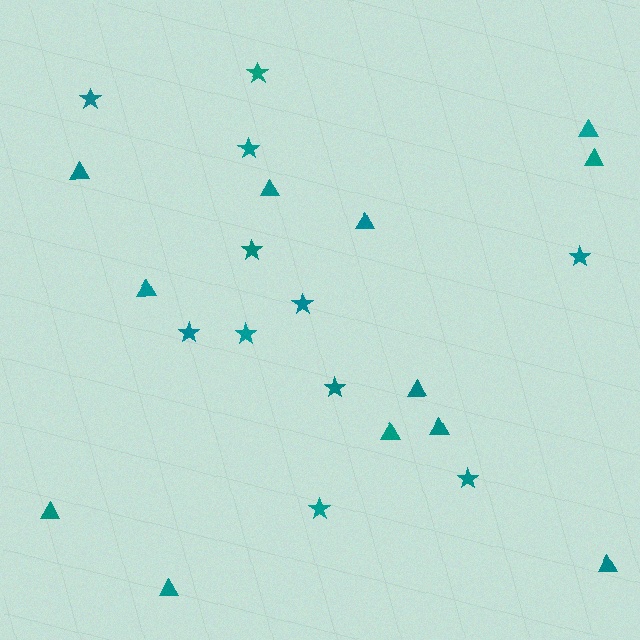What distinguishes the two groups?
There are 2 groups: one group of stars (11) and one group of triangles (12).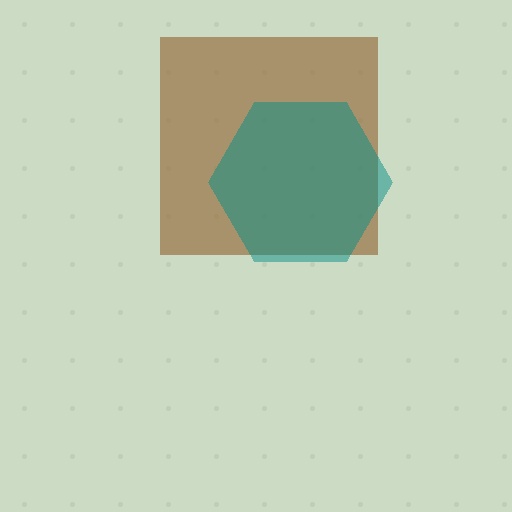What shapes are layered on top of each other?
The layered shapes are: a brown square, a teal hexagon.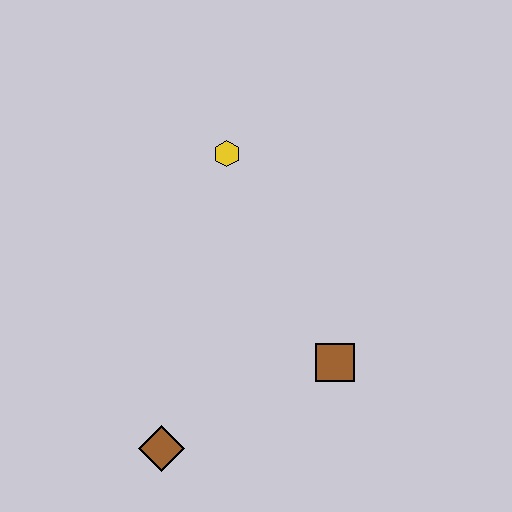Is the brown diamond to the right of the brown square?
No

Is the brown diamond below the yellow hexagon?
Yes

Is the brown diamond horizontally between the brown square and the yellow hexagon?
No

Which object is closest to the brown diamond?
The brown square is closest to the brown diamond.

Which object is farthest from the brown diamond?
The yellow hexagon is farthest from the brown diamond.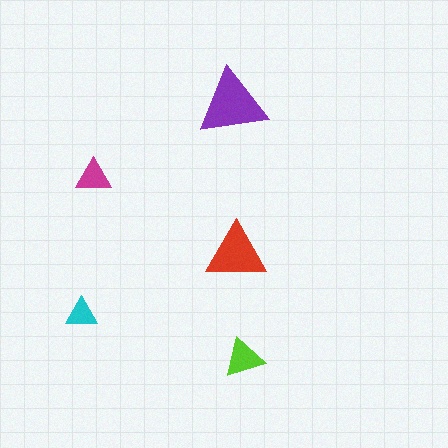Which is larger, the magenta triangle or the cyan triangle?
The magenta one.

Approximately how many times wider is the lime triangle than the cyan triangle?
About 1.5 times wider.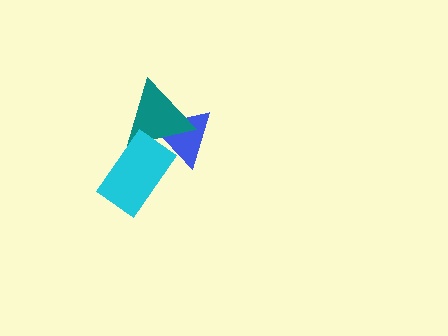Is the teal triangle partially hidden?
Yes, it is partially covered by another shape.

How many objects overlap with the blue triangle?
2 objects overlap with the blue triangle.